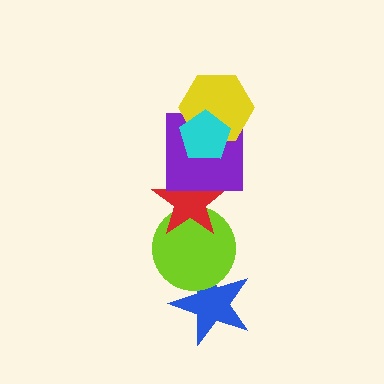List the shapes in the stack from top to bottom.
From top to bottom: the cyan pentagon, the yellow hexagon, the purple square, the red star, the lime circle, the blue star.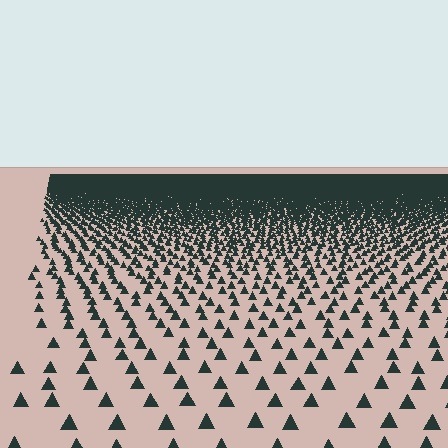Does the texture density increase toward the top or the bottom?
Density increases toward the top.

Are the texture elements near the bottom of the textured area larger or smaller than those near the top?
Larger. Near the bottom, elements are closer to the viewer and appear at a bigger on-screen size.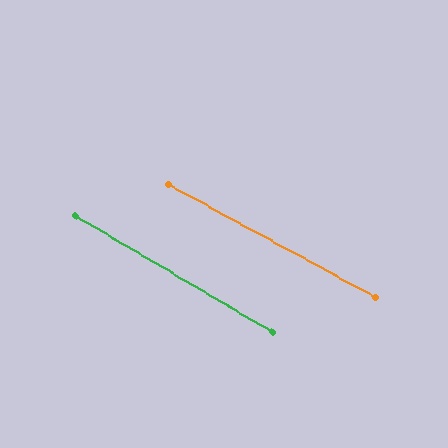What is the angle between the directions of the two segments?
Approximately 2 degrees.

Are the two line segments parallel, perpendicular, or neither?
Parallel — their directions differ by only 1.8°.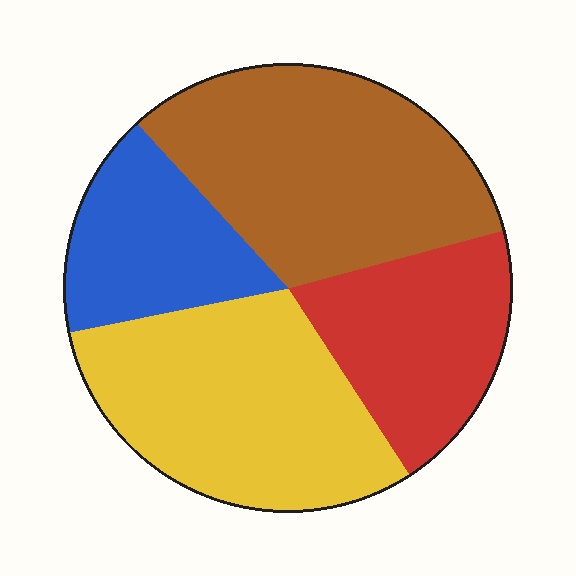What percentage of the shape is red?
Red takes up about one fifth (1/5) of the shape.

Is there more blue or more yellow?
Yellow.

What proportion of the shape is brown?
Brown covers roughly 35% of the shape.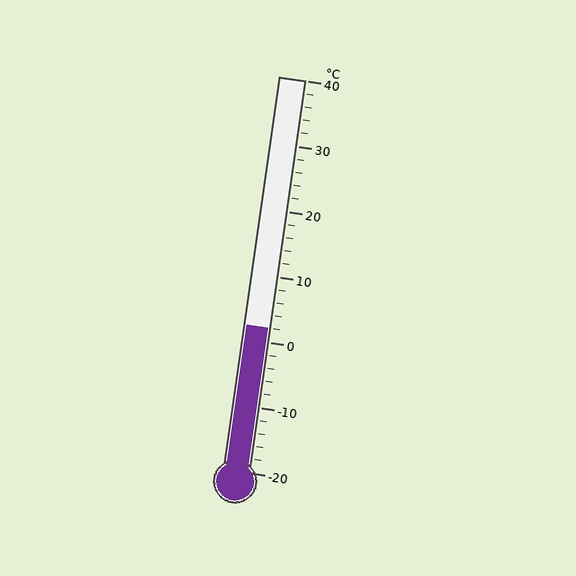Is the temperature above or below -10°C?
The temperature is above -10°C.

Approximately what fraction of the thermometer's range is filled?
The thermometer is filled to approximately 35% of its range.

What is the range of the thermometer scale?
The thermometer scale ranges from -20°C to 40°C.